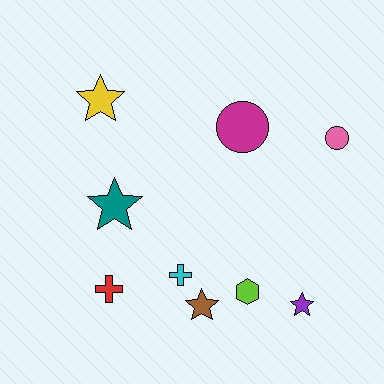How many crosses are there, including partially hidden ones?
There are 2 crosses.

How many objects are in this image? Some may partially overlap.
There are 9 objects.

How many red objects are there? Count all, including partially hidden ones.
There is 1 red object.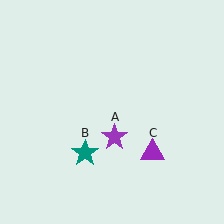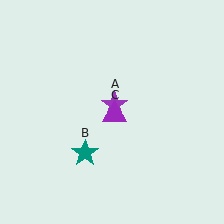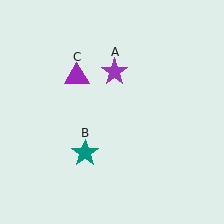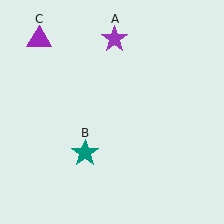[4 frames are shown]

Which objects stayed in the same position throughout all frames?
Teal star (object B) remained stationary.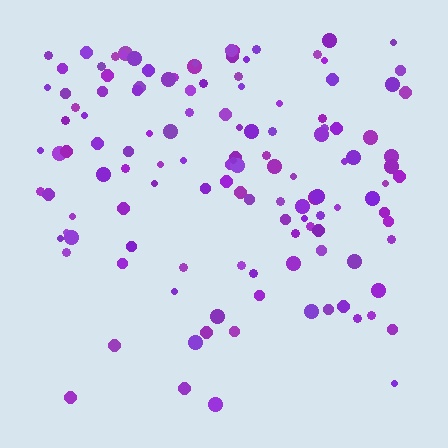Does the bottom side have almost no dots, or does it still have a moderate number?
Still a moderate number, just noticeably fewer than the top.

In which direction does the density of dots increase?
From bottom to top, with the top side densest.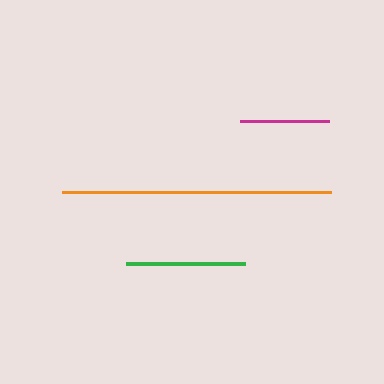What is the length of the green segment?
The green segment is approximately 119 pixels long.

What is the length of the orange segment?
The orange segment is approximately 268 pixels long.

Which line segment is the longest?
The orange line is the longest at approximately 268 pixels.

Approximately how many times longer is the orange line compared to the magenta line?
The orange line is approximately 3.0 times the length of the magenta line.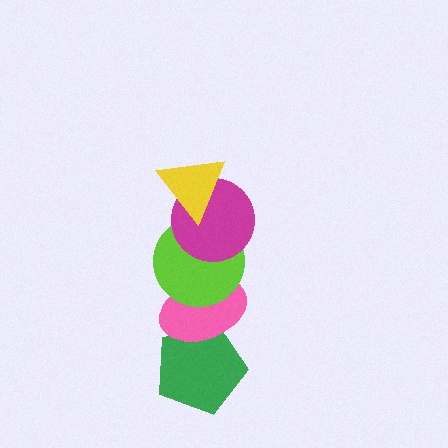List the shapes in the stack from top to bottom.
From top to bottom: the yellow triangle, the magenta circle, the lime circle, the pink ellipse, the green pentagon.